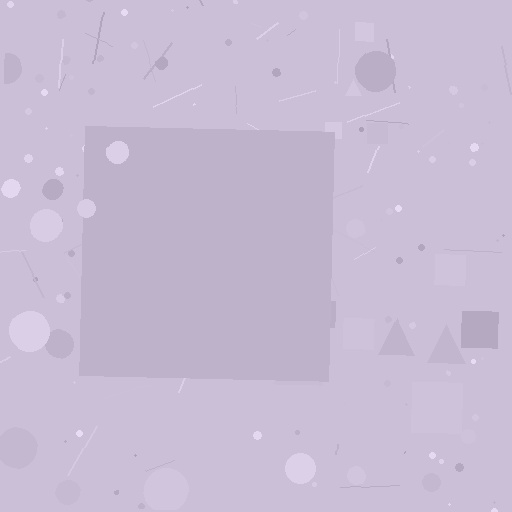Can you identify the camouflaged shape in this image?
The camouflaged shape is a square.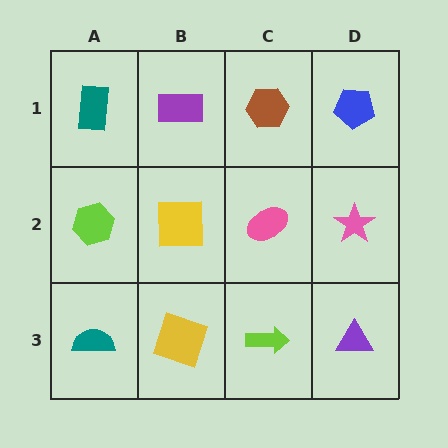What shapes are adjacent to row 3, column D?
A pink star (row 2, column D), a lime arrow (row 3, column C).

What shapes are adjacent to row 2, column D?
A blue pentagon (row 1, column D), a purple triangle (row 3, column D), a pink ellipse (row 2, column C).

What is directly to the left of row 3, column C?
A yellow square.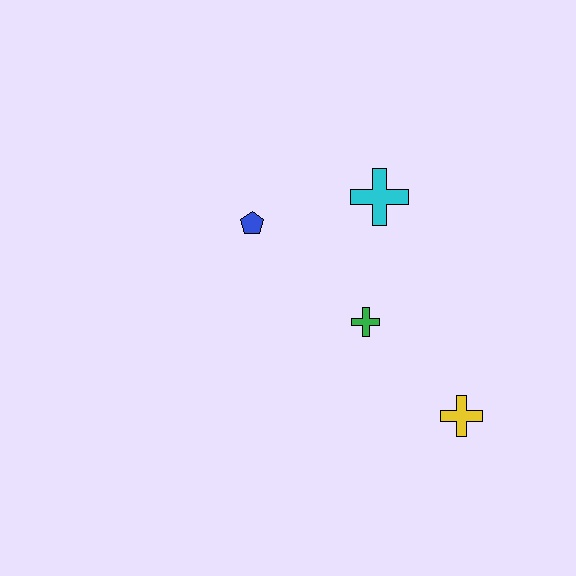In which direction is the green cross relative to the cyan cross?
The green cross is below the cyan cross.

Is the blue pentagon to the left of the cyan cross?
Yes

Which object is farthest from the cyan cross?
The yellow cross is farthest from the cyan cross.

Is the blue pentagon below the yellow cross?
No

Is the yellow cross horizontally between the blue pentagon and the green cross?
No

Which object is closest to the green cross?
The cyan cross is closest to the green cross.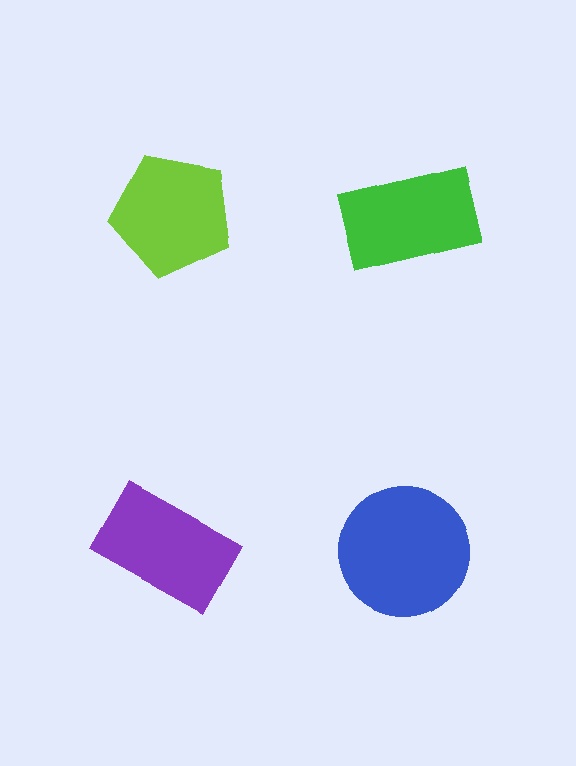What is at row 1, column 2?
A green rectangle.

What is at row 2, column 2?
A blue circle.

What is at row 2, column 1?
A purple rectangle.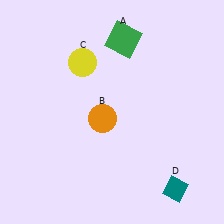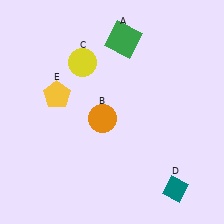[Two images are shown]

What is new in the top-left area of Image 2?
A yellow pentagon (E) was added in the top-left area of Image 2.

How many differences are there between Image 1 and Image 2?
There is 1 difference between the two images.